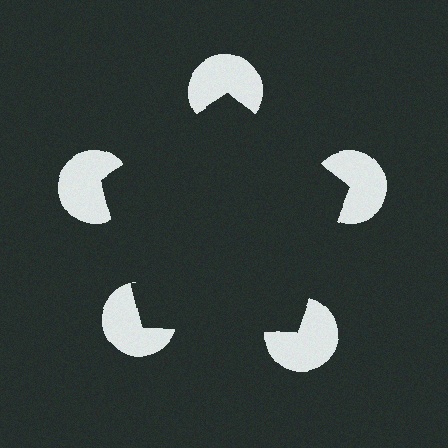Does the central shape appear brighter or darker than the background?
It typically appears slightly darker than the background, even though no actual brightness change is drawn.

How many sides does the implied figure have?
5 sides.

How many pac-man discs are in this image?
There are 5 — one at each vertex of the illusory pentagon.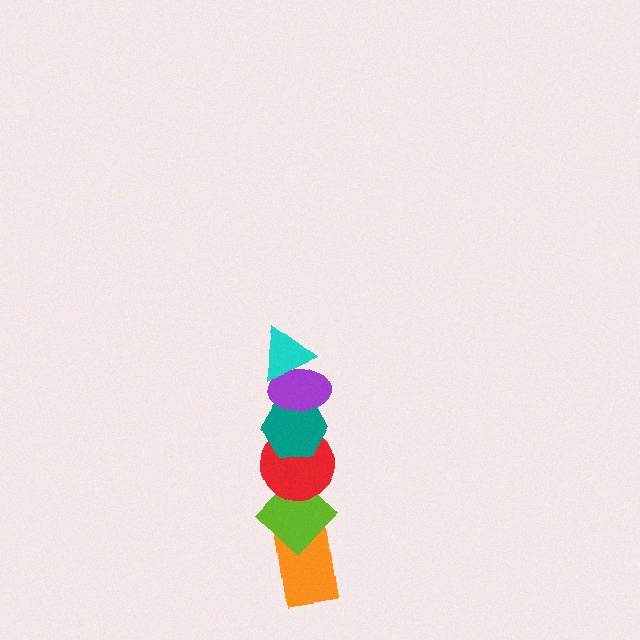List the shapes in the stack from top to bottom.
From top to bottom: the cyan triangle, the purple ellipse, the teal hexagon, the red circle, the lime diamond, the orange rectangle.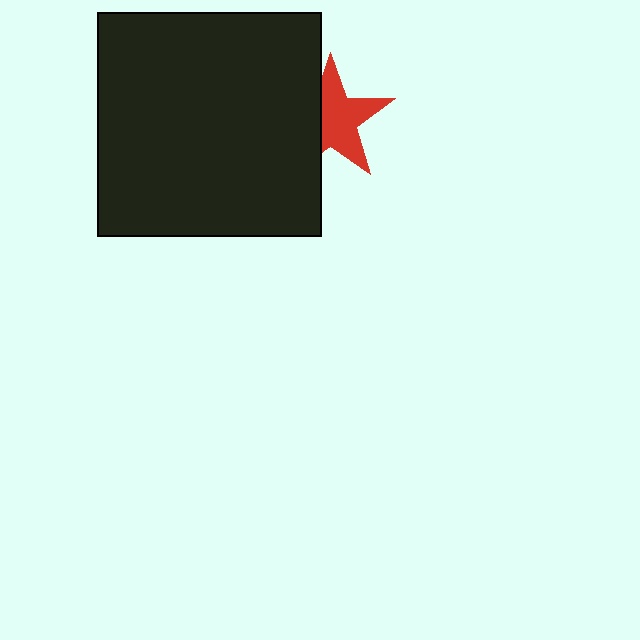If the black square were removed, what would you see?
You would see the complete red star.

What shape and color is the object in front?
The object in front is a black square.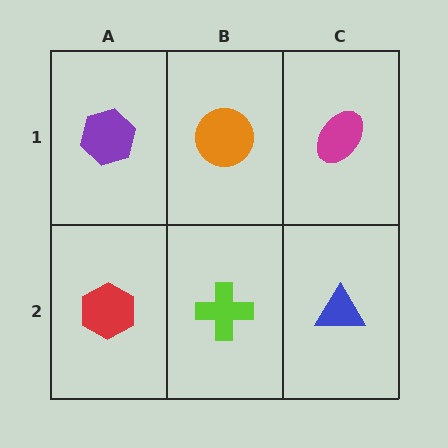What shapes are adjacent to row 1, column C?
A blue triangle (row 2, column C), an orange circle (row 1, column B).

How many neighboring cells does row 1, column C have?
2.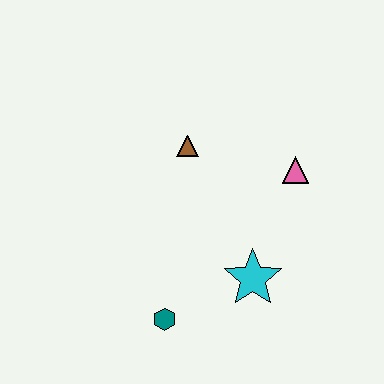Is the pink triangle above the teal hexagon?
Yes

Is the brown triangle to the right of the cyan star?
No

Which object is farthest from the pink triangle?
The teal hexagon is farthest from the pink triangle.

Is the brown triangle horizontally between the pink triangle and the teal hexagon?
Yes